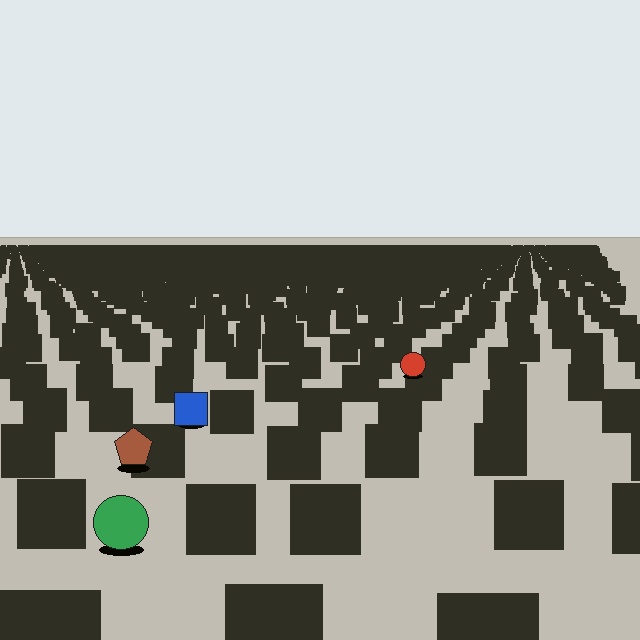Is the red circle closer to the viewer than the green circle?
No. The green circle is closer — you can tell from the texture gradient: the ground texture is coarser near it.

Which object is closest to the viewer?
The green circle is closest. The texture marks near it are larger and more spread out.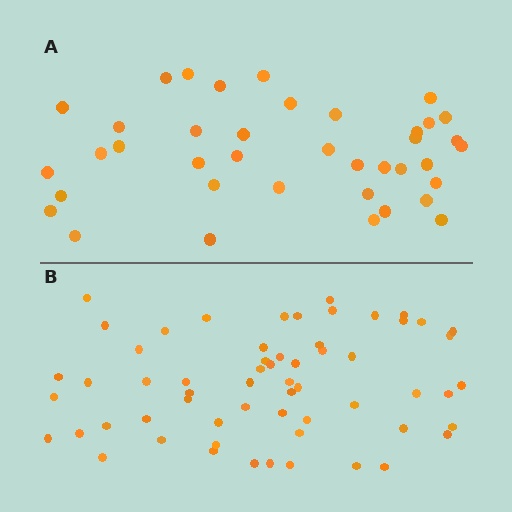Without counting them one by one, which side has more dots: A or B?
Region B (the bottom region) has more dots.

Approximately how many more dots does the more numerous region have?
Region B has approximately 20 more dots than region A.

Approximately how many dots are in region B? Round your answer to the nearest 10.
About 60 dots.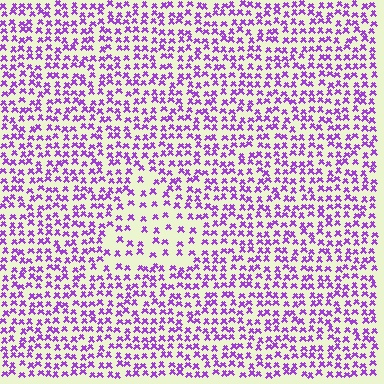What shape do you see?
I see a triangle.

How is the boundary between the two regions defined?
The boundary is defined by a change in element density (approximately 2.0x ratio). All elements are the same color, size, and shape.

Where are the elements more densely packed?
The elements are more densely packed outside the triangle boundary.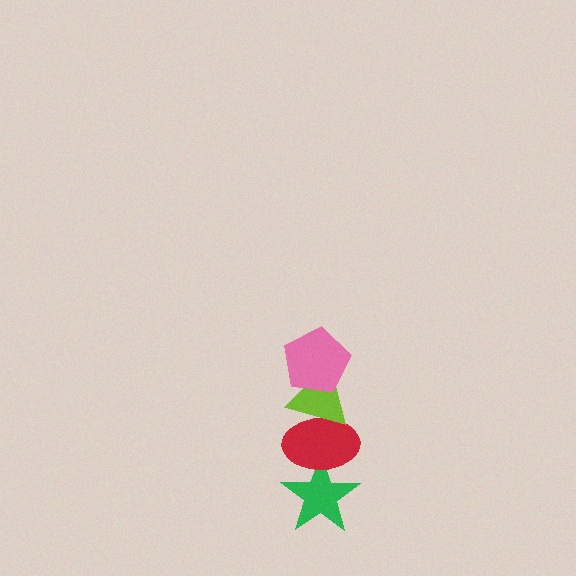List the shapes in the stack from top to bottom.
From top to bottom: the pink pentagon, the lime triangle, the red ellipse, the green star.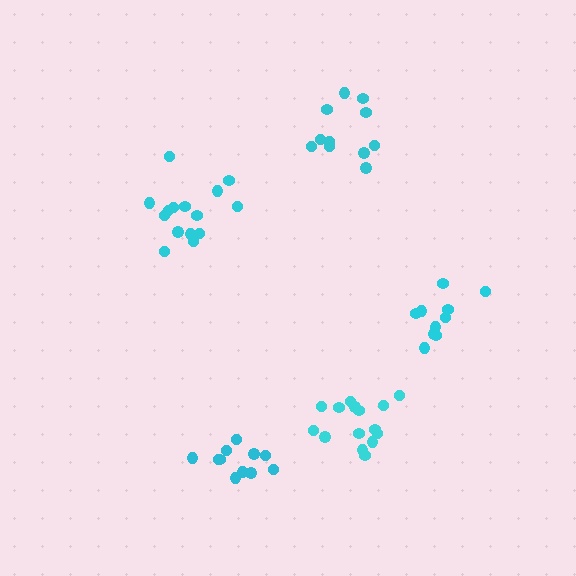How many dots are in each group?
Group 1: 11 dots, Group 2: 15 dots, Group 3: 15 dots, Group 4: 11 dots, Group 5: 10 dots (62 total).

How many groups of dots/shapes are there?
There are 5 groups.